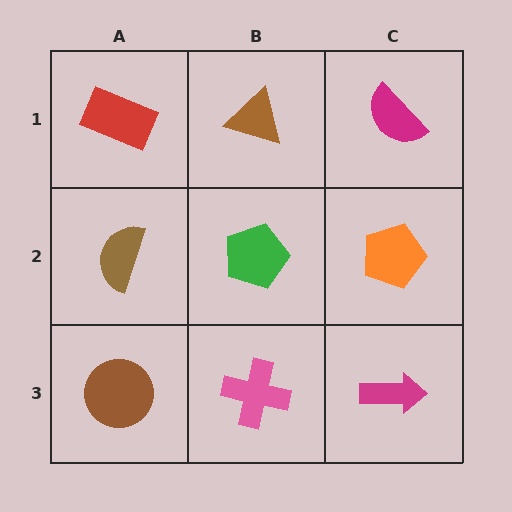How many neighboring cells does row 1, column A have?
2.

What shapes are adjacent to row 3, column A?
A brown semicircle (row 2, column A), a pink cross (row 3, column B).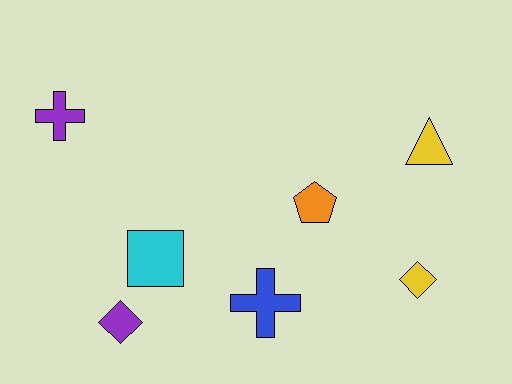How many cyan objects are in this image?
There is 1 cyan object.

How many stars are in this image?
There are no stars.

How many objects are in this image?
There are 7 objects.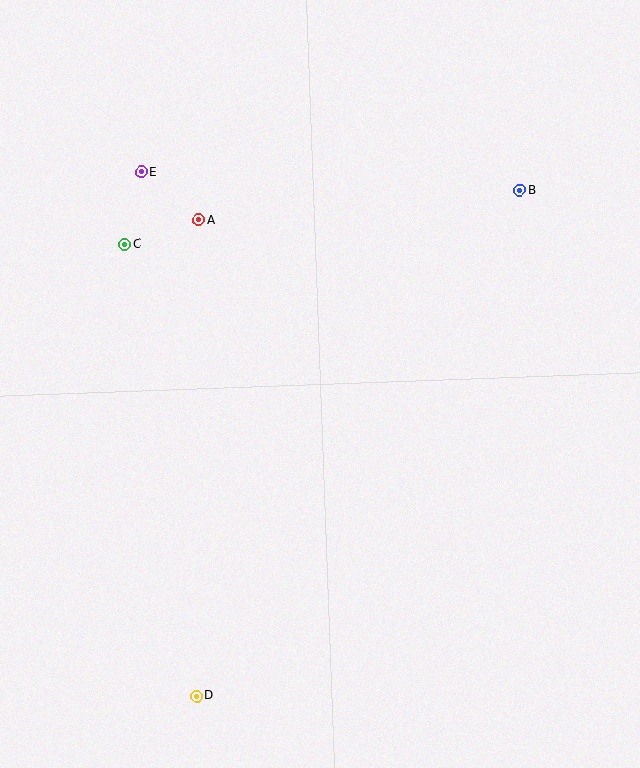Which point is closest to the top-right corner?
Point B is closest to the top-right corner.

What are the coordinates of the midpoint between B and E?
The midpoint between B and E is at (331, 181).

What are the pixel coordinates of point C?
Point C is at (125, 244).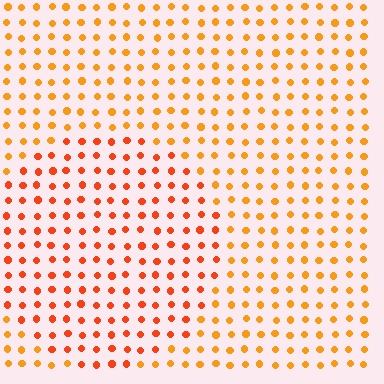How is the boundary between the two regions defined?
The boundary is defined purely by a slight shift in hue (about 24 degrees). Spacing, size, and orientation are identical on both sides.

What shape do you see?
I see a circle.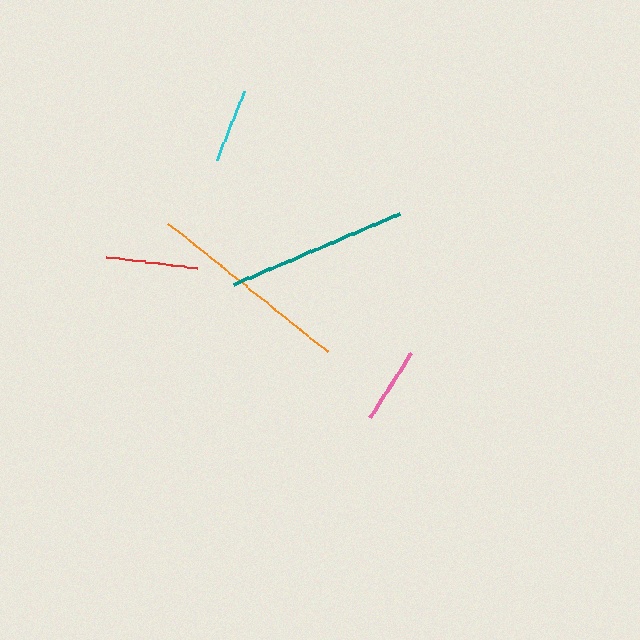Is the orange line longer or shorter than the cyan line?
The orange line is longer than the cyan line.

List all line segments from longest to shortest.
From longest to shortest: orange, teal, red, pink, cyan.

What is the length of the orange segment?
The orange segment is approximately 206 pixels long.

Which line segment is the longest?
The orange line is the longest at approximately 206 pixels.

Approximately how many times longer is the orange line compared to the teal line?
The orange line is approximately 1.1 times the length of the teal line.